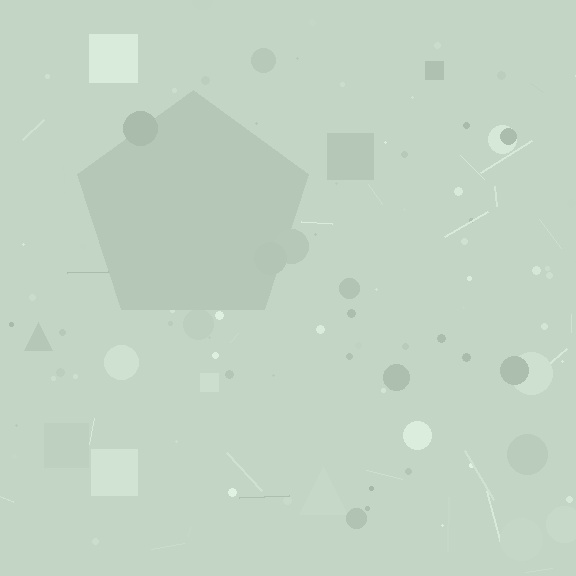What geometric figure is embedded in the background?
A pentagon is embedded in the background.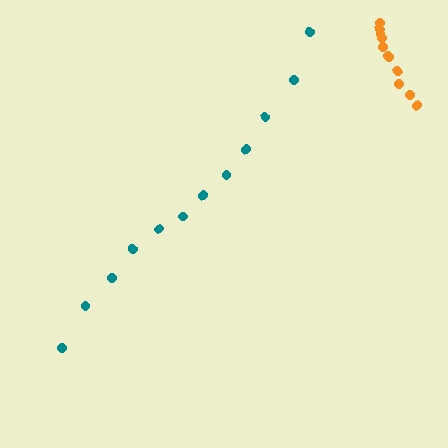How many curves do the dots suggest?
There are 2 distinct paths.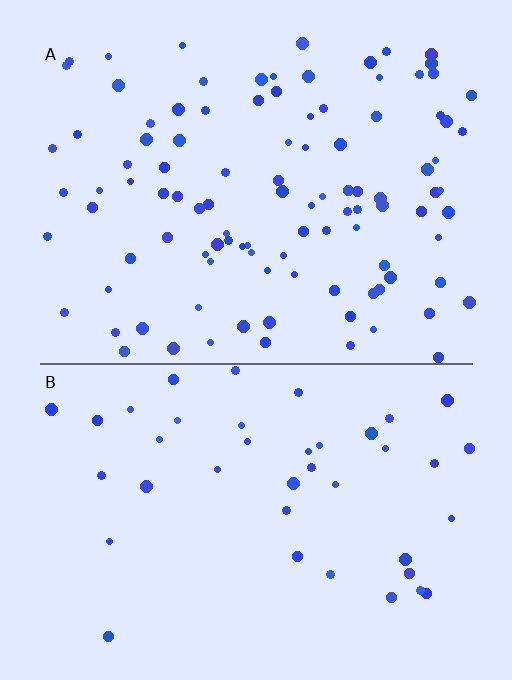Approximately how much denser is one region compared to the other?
Approximately 2.5× — region A over region B.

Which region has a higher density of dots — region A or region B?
A (the top).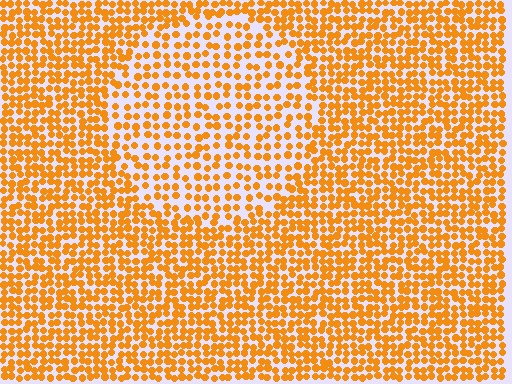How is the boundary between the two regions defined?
The boundary is defined by a change in element density (approximately 1.7x ratio). All elements are the same color, size, and shape.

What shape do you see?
I see a circle.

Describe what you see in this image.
The image contains small orange elements arranged at two different densities. A circle-shaped region is visible where the elements are less densely packed than the surrounding area.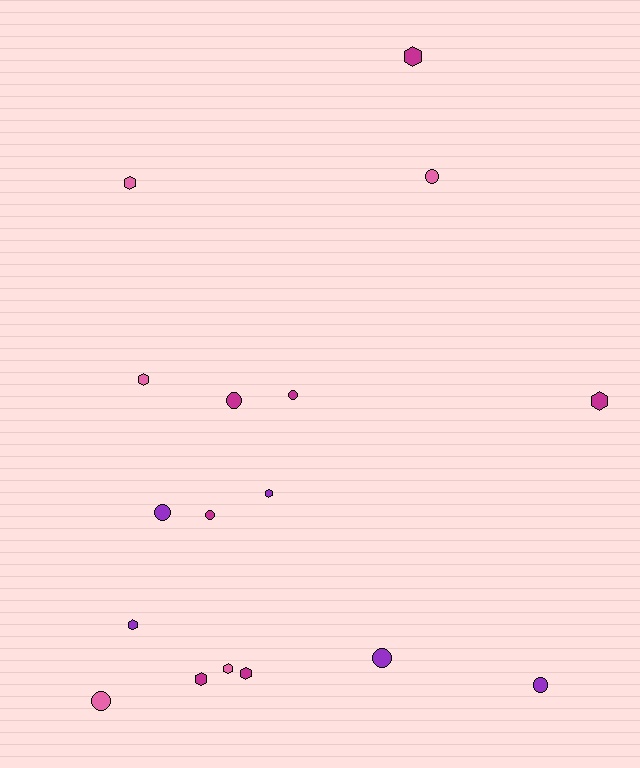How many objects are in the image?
There are 17 objects.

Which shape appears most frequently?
Hexagon, with 9 objects.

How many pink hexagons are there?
There are 3 pink hexagons.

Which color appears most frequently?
Magenta, with 7 objects.